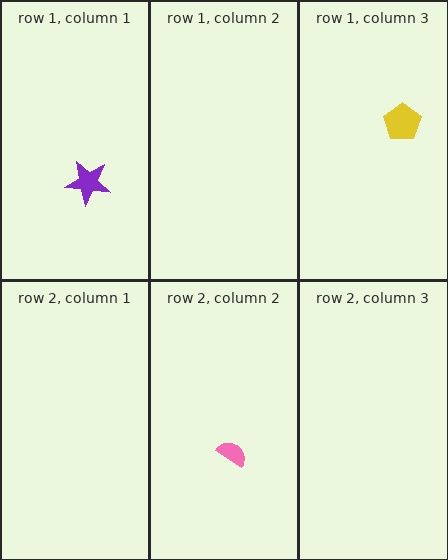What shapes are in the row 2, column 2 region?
The pink semicircle.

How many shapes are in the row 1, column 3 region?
1.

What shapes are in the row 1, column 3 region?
The yellow pentagon.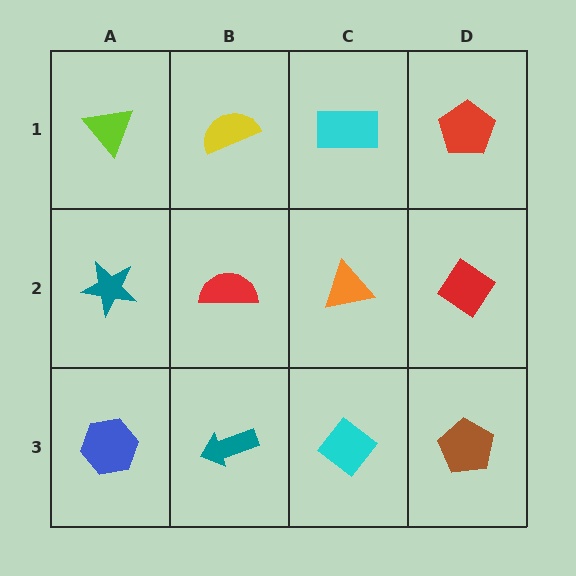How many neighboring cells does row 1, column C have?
3.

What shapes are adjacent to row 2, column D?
A red pentagon (row 1, column D), a brown pentagon (row 3, column D), an orange triangle (row 2, column C).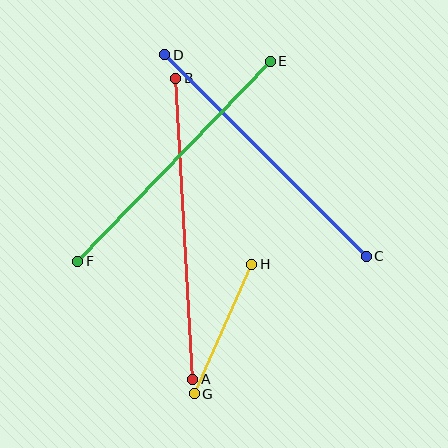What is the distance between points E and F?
The distance is approximately 277 pixels.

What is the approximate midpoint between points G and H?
The midpoint is at approximately (223, 329) pixels.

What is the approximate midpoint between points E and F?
The midpoint is at approximately (174, 161) pixels.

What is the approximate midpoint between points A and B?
The midpoint is at approximately (184, 229) pixels.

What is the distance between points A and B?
The distance is approximately 301 pixels.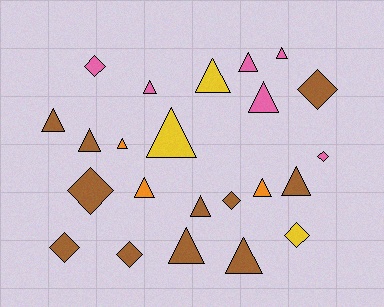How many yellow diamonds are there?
There is 1 yellow diamond.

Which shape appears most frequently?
Triangle, with 15 objects.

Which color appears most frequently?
Brown, with 11 objects.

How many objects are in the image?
There are 23 objects.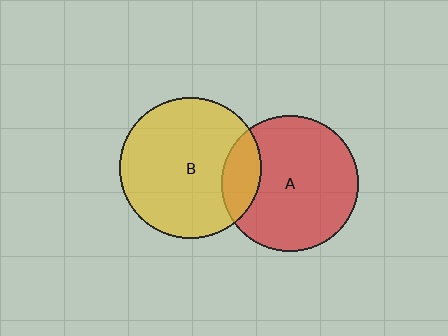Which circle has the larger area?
Circle B (yellow).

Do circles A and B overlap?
Yes.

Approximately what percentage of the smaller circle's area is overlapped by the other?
Approximately 15%.